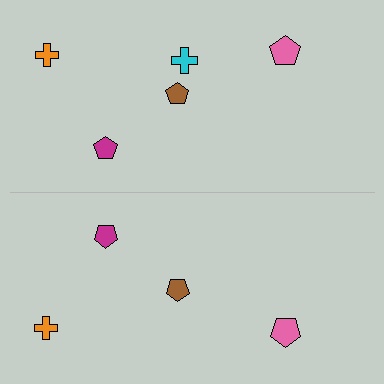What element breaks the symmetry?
A cyan cross is missing from the bottom side.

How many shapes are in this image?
There are 9 shapes in this image.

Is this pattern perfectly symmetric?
No, the pattern is not perfectly symmetric. A cyan cross is missing from the bottom side.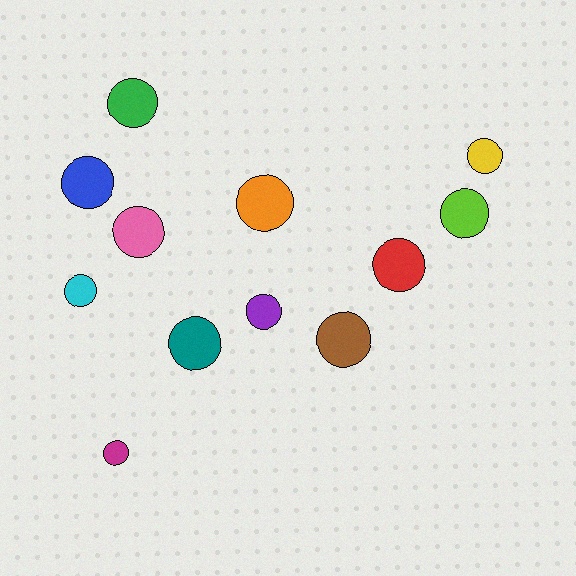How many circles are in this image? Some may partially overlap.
There are 12 circles.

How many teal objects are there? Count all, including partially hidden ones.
There is 1 teal object.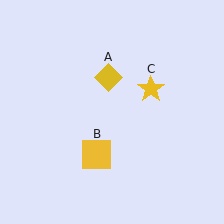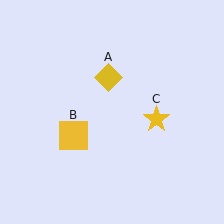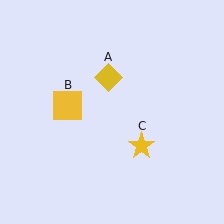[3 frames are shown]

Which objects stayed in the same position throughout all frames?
Yellow diamond (object A) remained stationary.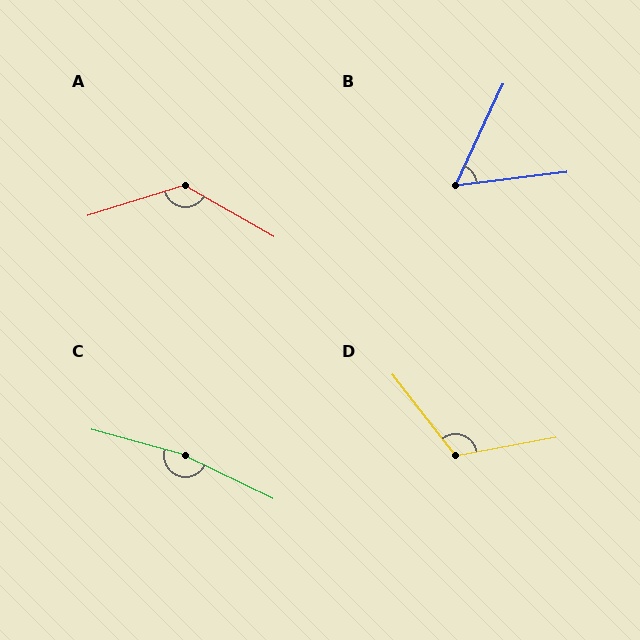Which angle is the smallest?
B, at approximately 58 degrees.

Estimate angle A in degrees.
Approximately 133 degrees.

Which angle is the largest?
C, at approximately 169 degrees.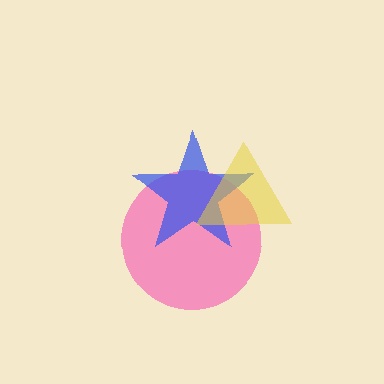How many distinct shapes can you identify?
There are 3 distinct shapes: a pink circle, a blue star, a yellow triangle.